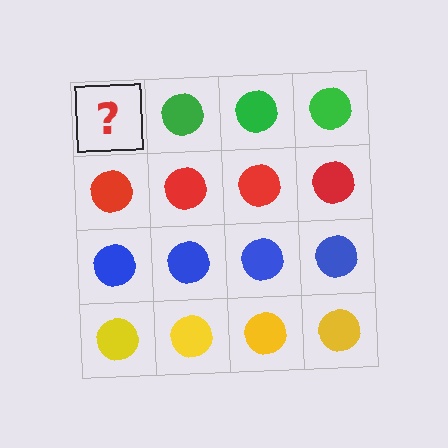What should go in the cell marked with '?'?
The missing cell should contain a green circle.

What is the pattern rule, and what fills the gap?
The rule is that each row has a consistent color. The gap should be filled with a green circle.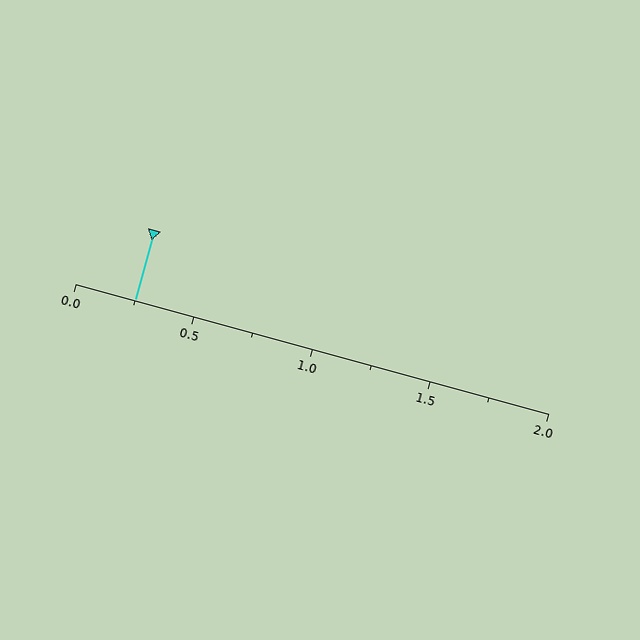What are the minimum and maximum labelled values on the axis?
The axis runs from 0.0 to 2.0.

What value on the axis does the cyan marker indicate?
The marker indicates approximately 0.25.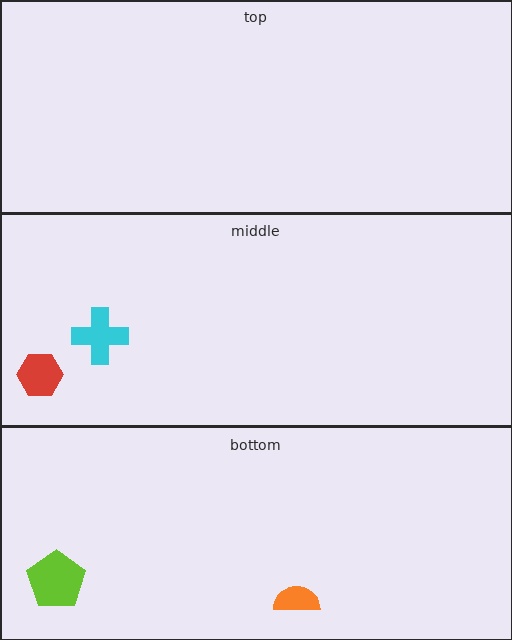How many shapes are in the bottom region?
2.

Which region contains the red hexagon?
The middle region.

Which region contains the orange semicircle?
The bottom region.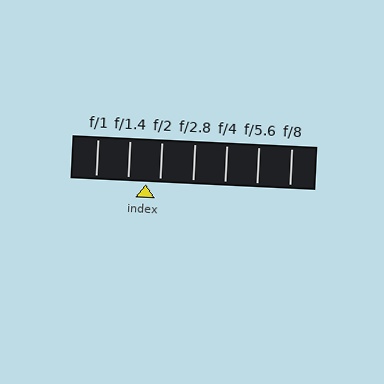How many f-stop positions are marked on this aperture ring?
There are 7 f-stop positions marked.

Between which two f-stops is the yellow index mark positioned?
The index mark is between f/1.4 and f/2.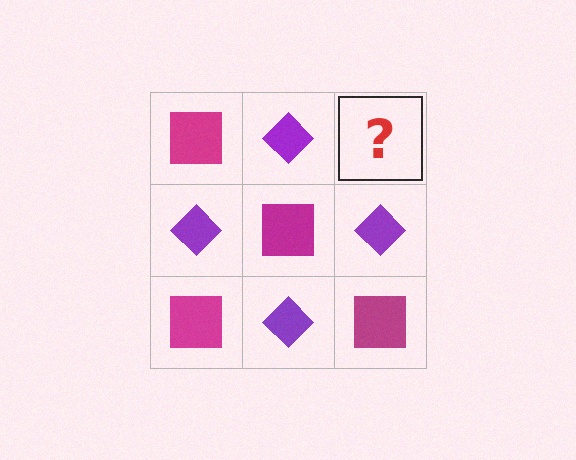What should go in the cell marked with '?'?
The missing cell should contain a magenta square.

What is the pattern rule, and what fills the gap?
The rule is that it alternates magenta square and purple diamond in a checkerboard pattern. The gap should be filled with a magenta square.